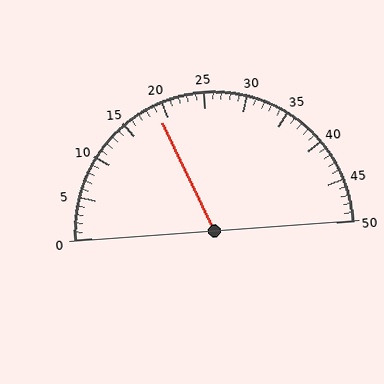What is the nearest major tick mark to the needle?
The nearest major tick mark is 20.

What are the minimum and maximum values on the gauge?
The gauge ranges from 0 to 50.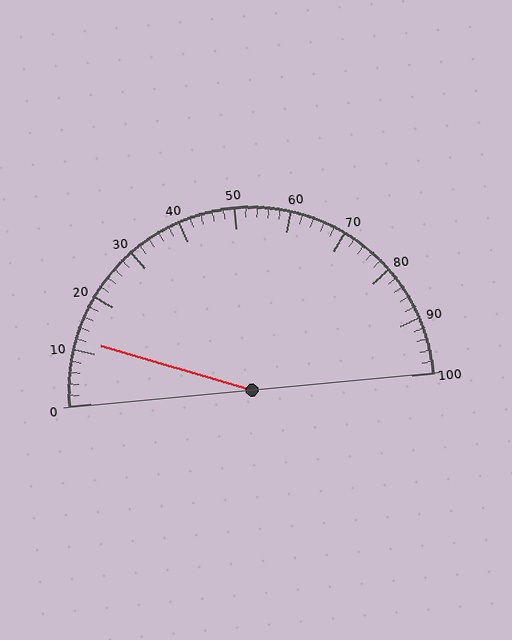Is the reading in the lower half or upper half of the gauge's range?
The reading is in the lower half of the range (0 to 100).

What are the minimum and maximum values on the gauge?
The gauge ranges from 0 to 100.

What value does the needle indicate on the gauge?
The needle indicates approximately 12.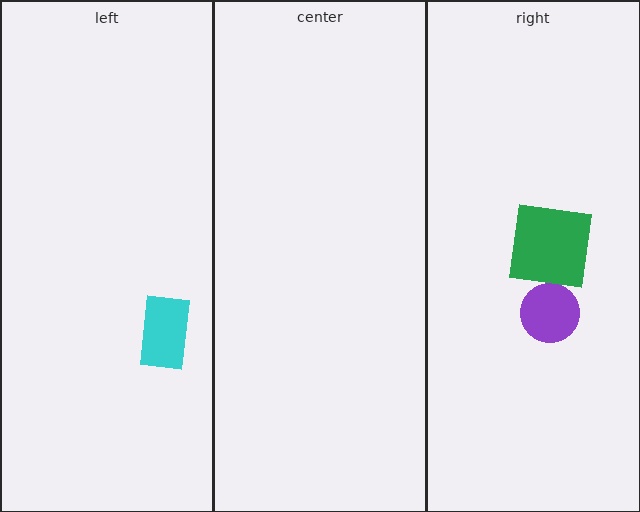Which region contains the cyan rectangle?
The left region.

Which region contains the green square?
The right region.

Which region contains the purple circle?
The right region.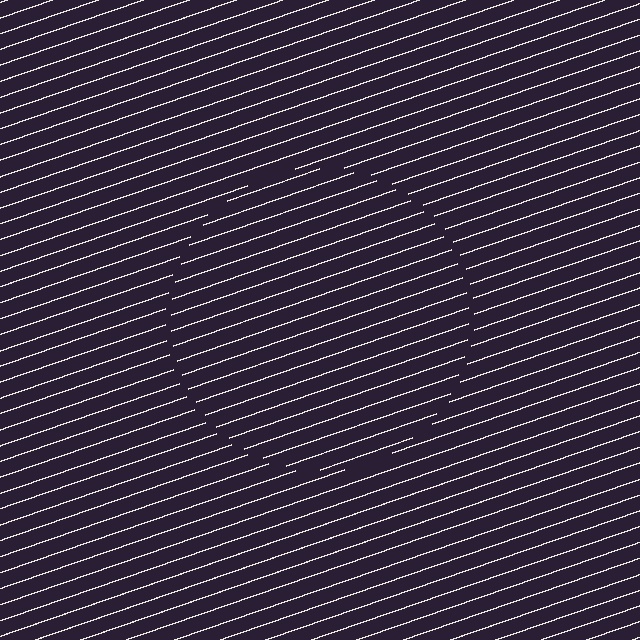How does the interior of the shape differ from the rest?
The interior of the shape contains the same grating, shifted by half a period — the contour is defined by the phase discontinuity where line-ends from the inner and outer gratings abut.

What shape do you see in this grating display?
An illusory circle. The interior of the shape contains the same grating, shifted by half a period — the contour is defined by the phase discontinuity where line-ends from the inner and outer gratings abut.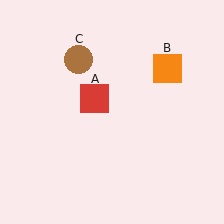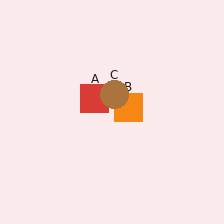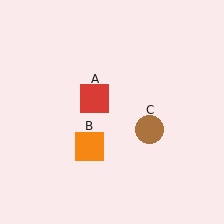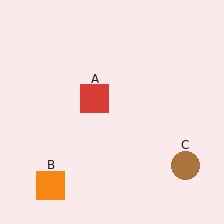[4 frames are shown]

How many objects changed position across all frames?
2 objects changed position: orange square (object B), brown circle (object C).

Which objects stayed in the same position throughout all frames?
Red square (object A) remained stationary.